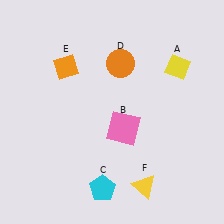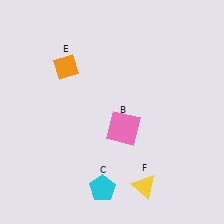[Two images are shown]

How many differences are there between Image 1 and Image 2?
There are 2 differences between the two images.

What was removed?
The orange circle (D), the yellow diamond (A) were removed in Image 2.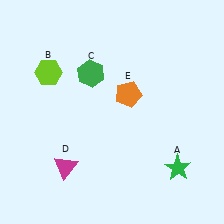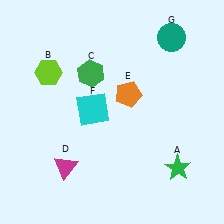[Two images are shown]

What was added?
A cyan square (F), a teal circle (G) were added in Image 2.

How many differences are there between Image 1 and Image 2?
There are 2 differences between the two images.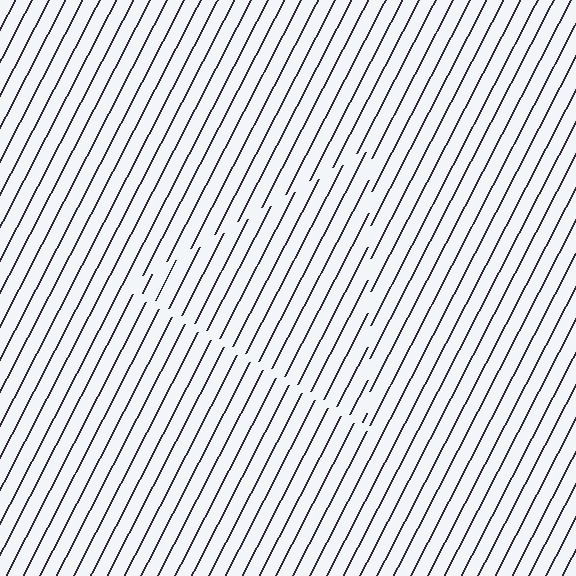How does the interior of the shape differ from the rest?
The interior of the shape contains the same grating, shifted by half a period — the contour is defined by the phase discontinuity where line-ends from the inner and outer gratings abut.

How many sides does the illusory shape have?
3 sides — the line-ends trace a triangle.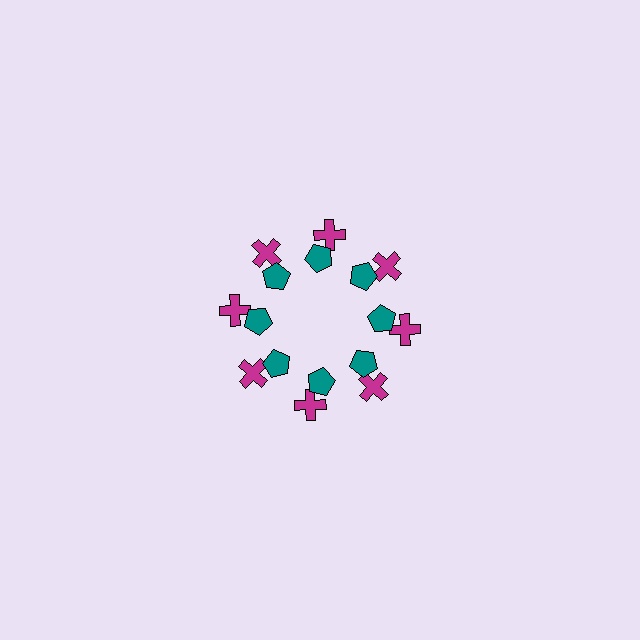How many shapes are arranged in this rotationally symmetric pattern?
There are 16 shapes, arranged in 8 groups of 2.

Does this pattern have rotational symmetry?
Yes, this pattern has 8-fold rotational symmetry. It looks the same after rotating 45 degrees around the center.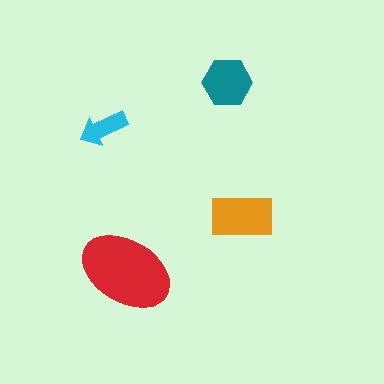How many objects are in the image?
There are 4 objects in the image.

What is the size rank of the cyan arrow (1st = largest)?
4th.